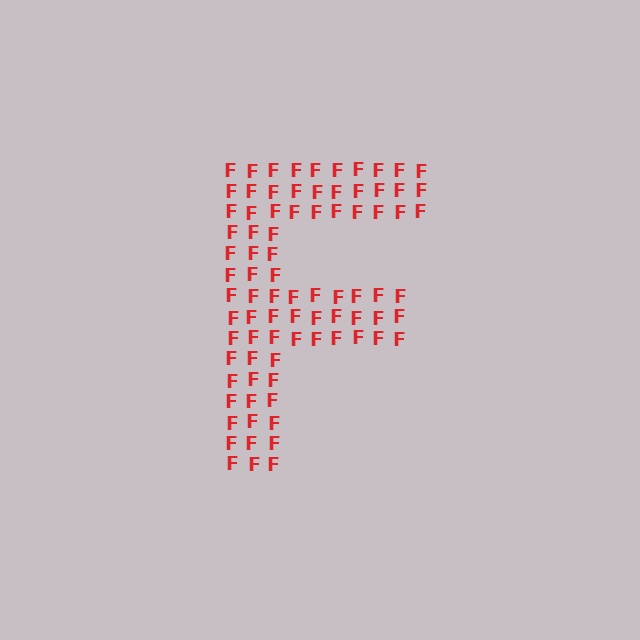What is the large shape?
The large shape is the letter F.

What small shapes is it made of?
It is made of small letter F's.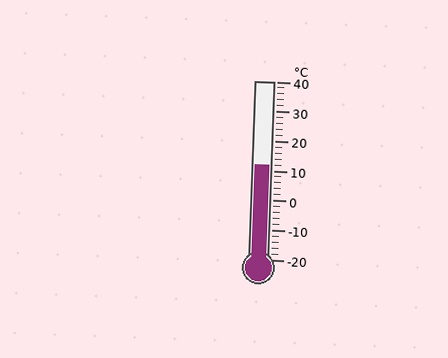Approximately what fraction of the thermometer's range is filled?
The thermometer is filled to approximately 55% of its range.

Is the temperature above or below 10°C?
The temperature is above 10°C.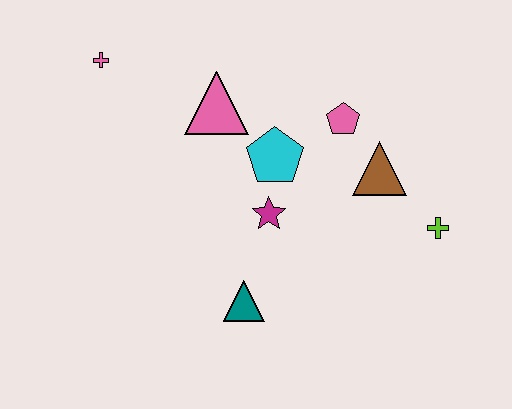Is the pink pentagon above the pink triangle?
No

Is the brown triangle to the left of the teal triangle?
No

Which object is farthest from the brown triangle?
The pink cross is farthest from the brown triangle.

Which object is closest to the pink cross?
The pink triangle is closest to the pink cross.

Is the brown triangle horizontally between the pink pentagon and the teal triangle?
No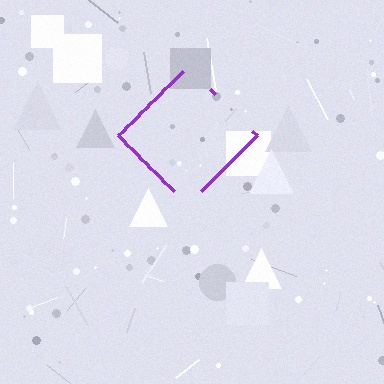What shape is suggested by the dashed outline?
The dashed outline suggests a diamond.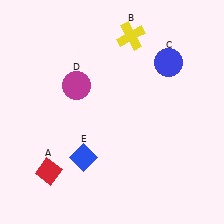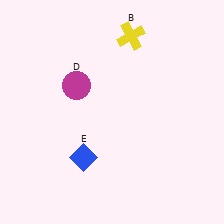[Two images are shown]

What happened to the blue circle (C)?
The blue circle (C) was removed in Image 2. It was in the top-right area of Image 1.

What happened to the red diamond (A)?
The red diamond (A) was removed in Image 2. It was in the bottom-left area of Image 1.